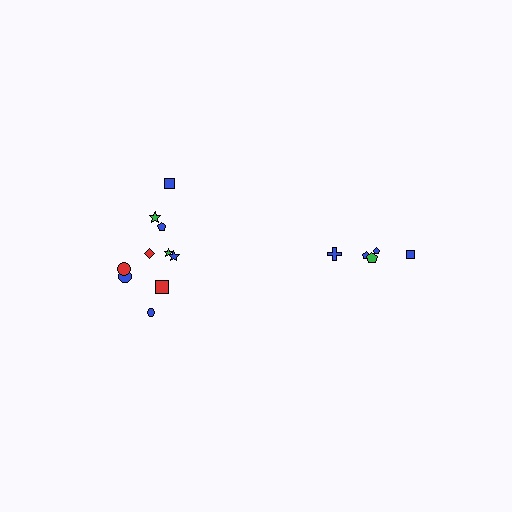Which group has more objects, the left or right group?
The left group.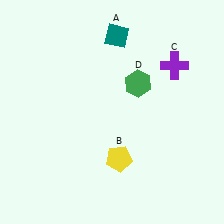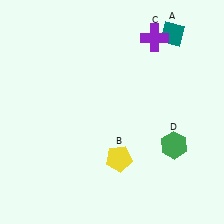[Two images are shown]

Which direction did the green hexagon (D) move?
The green hexagon (D) moved down.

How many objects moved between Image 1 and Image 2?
3 objects moved between the two images.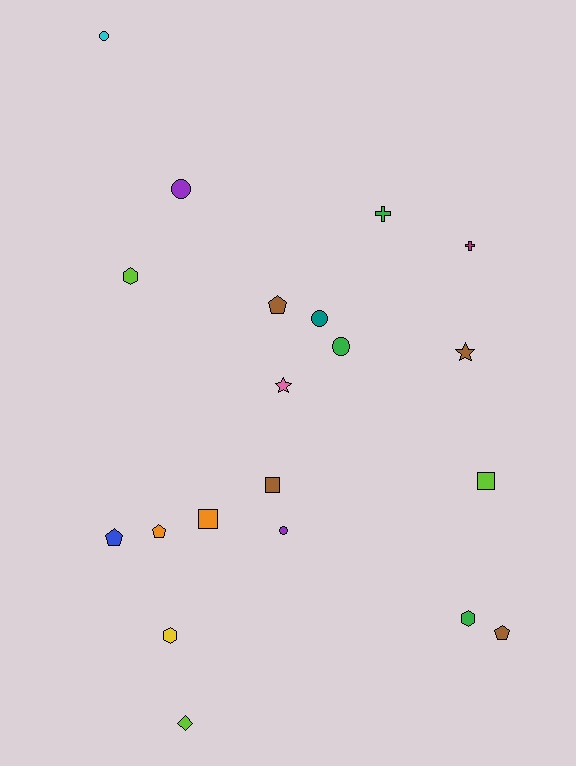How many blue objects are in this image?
There is 1 blue object.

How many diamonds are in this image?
There is 1 diamond.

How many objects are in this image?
There are 20 objects.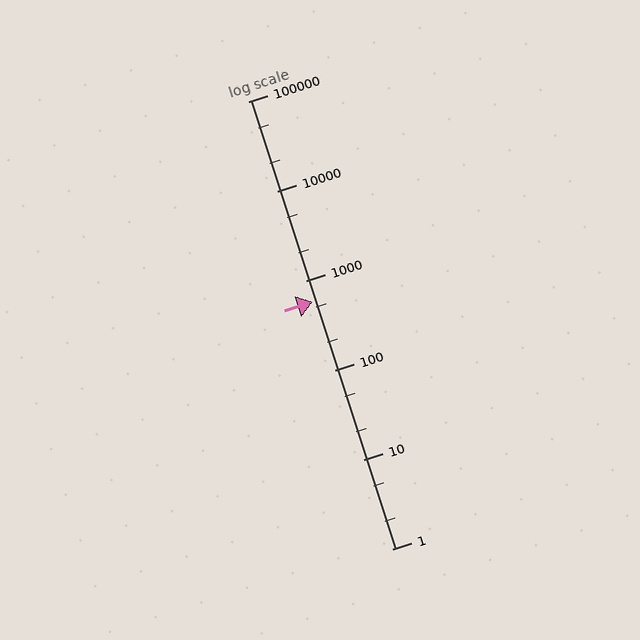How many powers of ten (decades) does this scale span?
The scale spans 5 decades, from 1 to 100000.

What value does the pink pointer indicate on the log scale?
The pointer indicates approximately 570.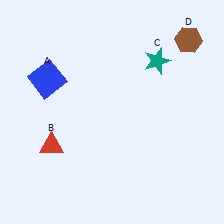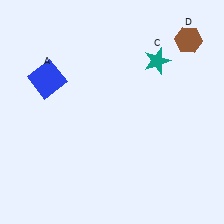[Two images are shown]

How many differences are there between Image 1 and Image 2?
There is 1 difference between the two images.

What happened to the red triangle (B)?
The red triangle (B) was removed in Image 2. It was in the bottom-left area of Image 1.